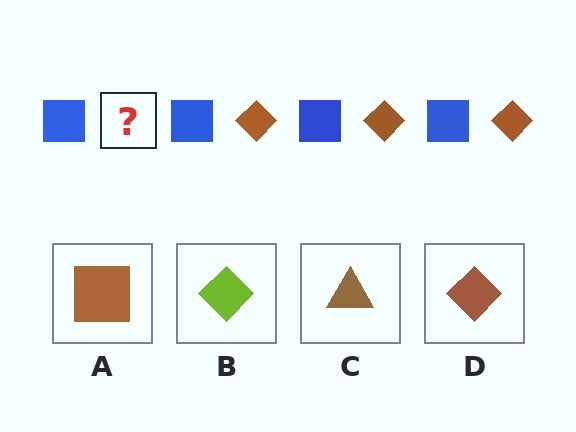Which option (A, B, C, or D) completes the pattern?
D.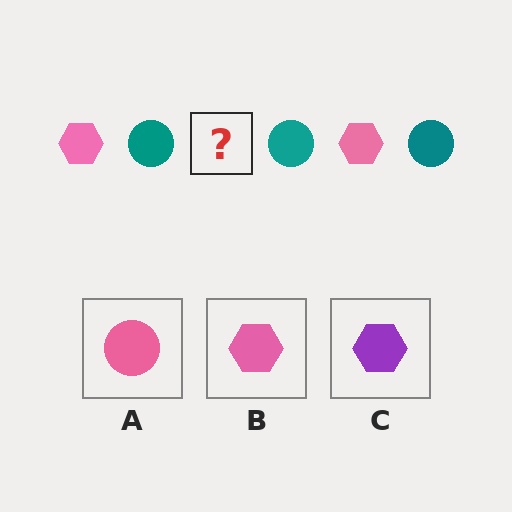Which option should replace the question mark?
Option B.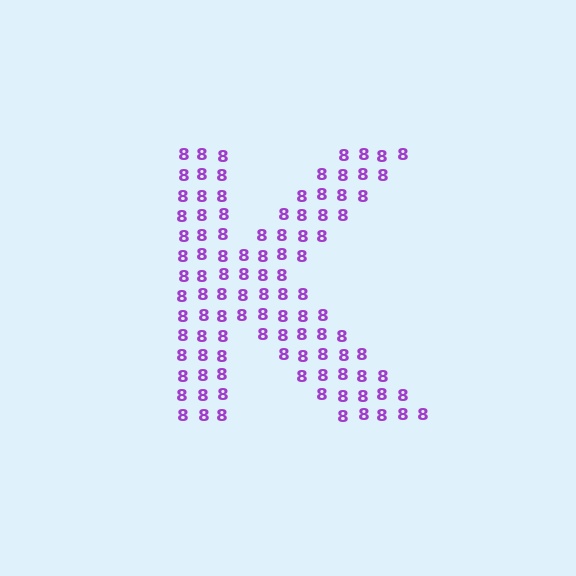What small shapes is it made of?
It is made of small digit 8's.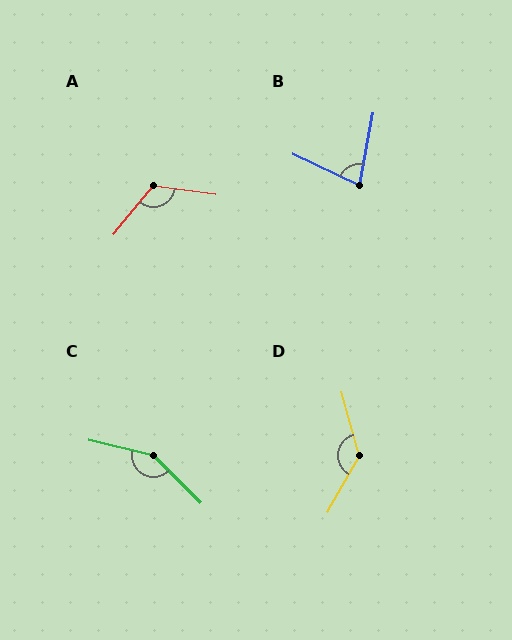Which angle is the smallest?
B, at approximately 75 degrees.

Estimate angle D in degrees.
Approximately 135 degrees.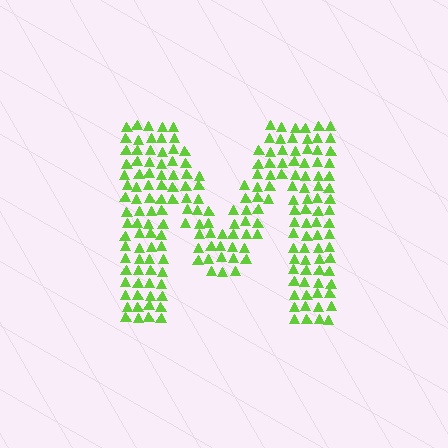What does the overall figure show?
The overall figure shows the letter M.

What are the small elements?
The small elements are triangles.